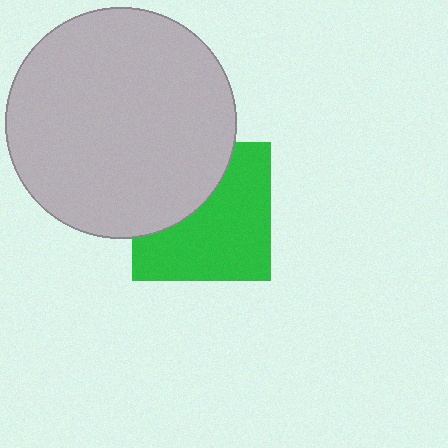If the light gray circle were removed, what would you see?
You would see the complete green square.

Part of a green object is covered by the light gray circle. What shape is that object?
It is a square.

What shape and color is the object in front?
The object in front is a light gray circle.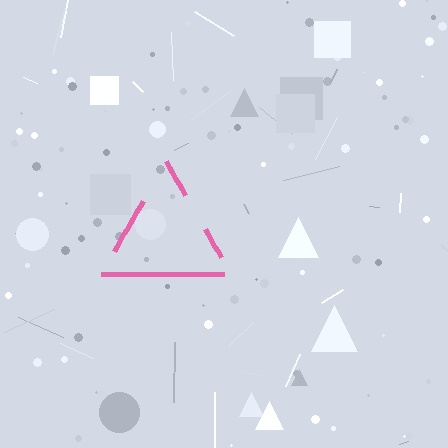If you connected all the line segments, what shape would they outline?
They would outline a triangle.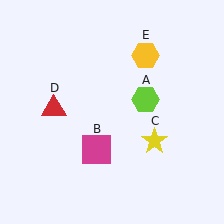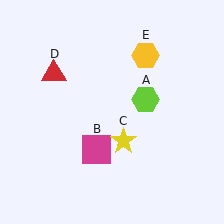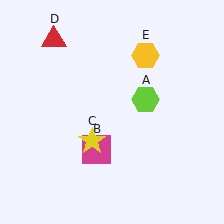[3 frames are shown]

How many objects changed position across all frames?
2 objects changed position: yellow star (object C), red triangle (object D).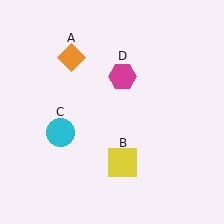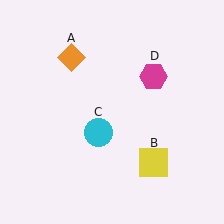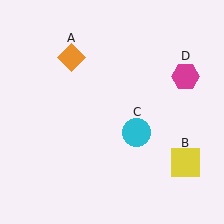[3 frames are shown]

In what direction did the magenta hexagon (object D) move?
The magenta hexagon (object D) moved right.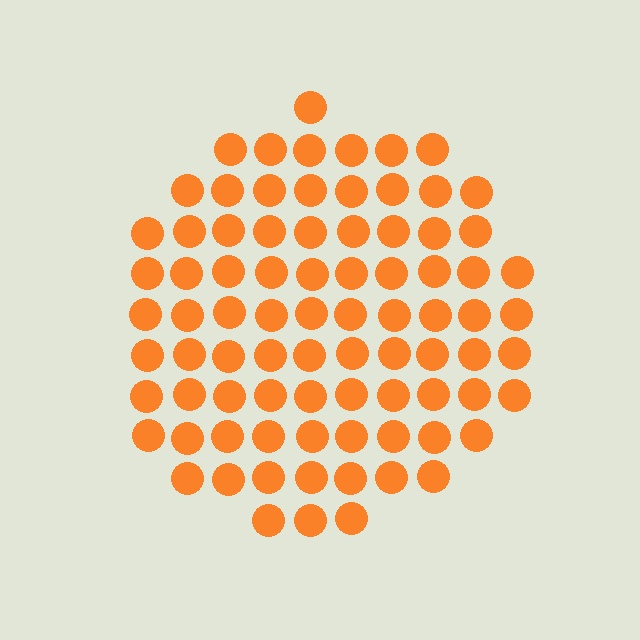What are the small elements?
The small elements are circles.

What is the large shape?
The large shape is a circle.